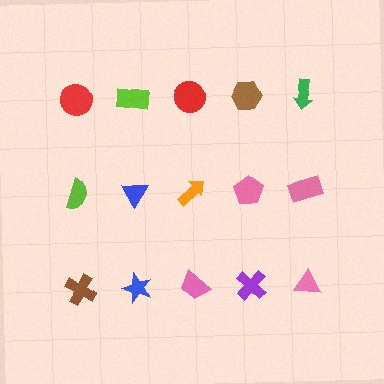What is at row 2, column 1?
A lime semicircle.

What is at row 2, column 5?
A pink rectangle.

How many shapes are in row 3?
5 shapes.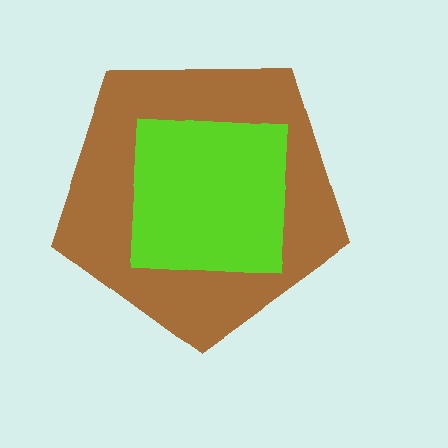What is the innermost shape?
The lime square.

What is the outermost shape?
The brown pentagon.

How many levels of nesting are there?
2.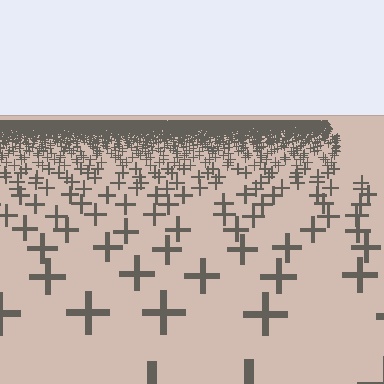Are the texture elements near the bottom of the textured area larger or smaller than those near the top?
Larger. Near the bottom, elements are closer to the viewer and appear at a bigger on-screen size.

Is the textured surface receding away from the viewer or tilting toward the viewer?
The surface is receding away from the viewer. Texture elements get smaller and denser toward the top.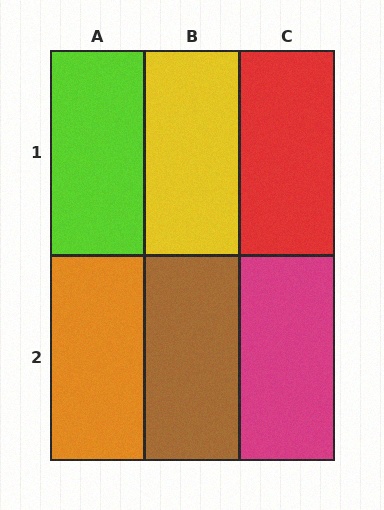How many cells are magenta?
1 cell is magenta.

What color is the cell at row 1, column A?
Lime.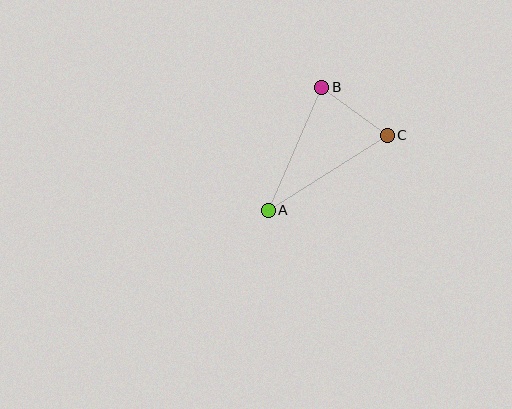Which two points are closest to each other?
Points B and C are closest to each other.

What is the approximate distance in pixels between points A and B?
The distance between A and B is approximately 134 pixels.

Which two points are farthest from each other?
Points A and C are farthest from each other.